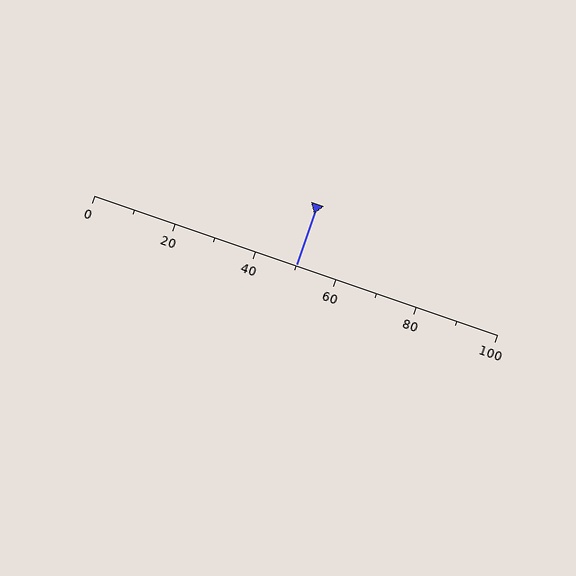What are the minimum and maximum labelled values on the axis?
The axis runs from 0 to 100.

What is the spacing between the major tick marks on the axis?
The major ticks are spaced 20 apart.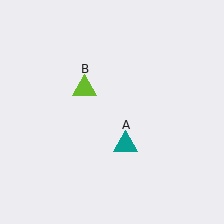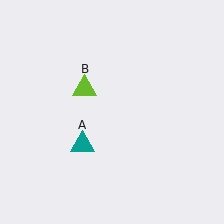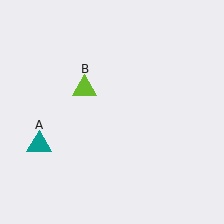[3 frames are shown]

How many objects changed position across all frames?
1 object changed position: teal triangle (object A).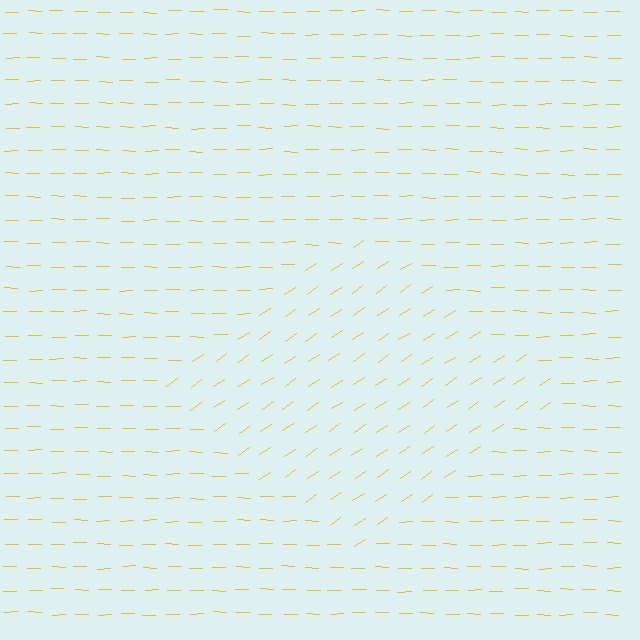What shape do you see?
I see a diamond.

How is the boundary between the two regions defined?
The boundary is defined purely by a change in line orientation (approximately 34 degrees difference). All lines are the same color and thickness.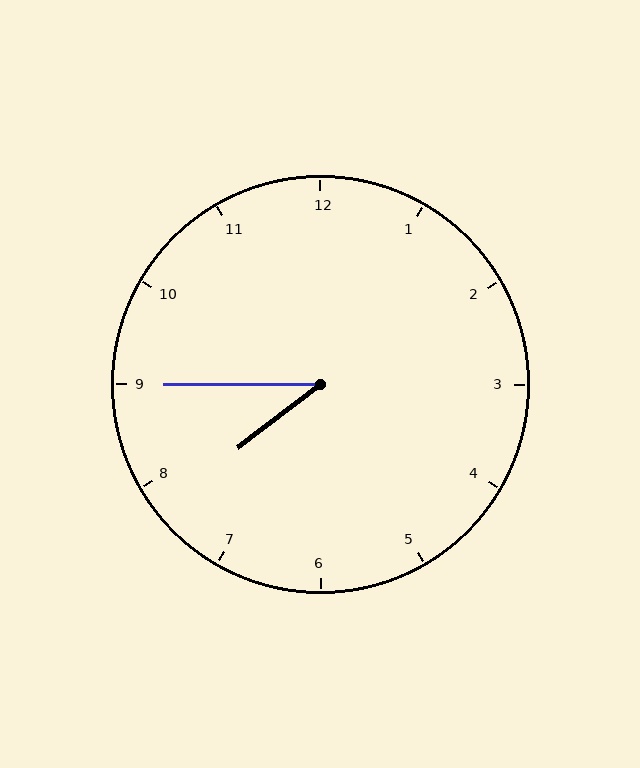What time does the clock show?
7:45.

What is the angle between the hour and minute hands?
Approximately 38 degrees.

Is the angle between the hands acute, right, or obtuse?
It is acute.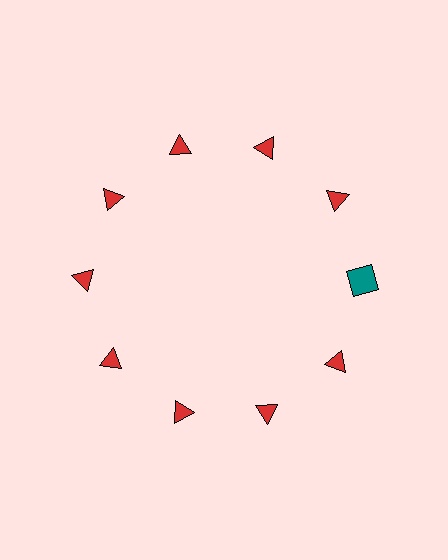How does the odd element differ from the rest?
It differs in both color (teal instead of red) and shape (square instead of triangle).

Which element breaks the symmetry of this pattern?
The teal square at roughly the 3 o'clock position breaks the symmetry. All other shapes are red triangles.